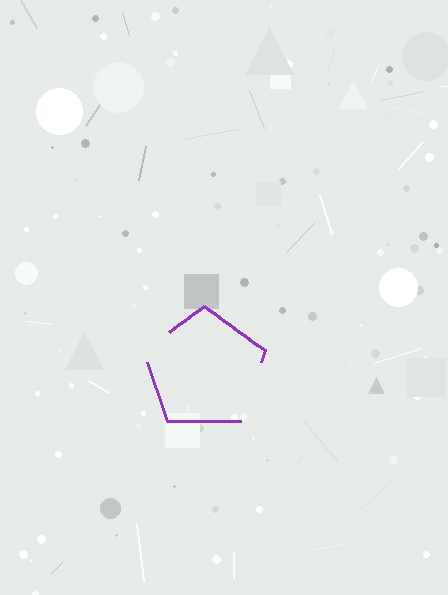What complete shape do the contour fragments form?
The contour fragments form a pentagon.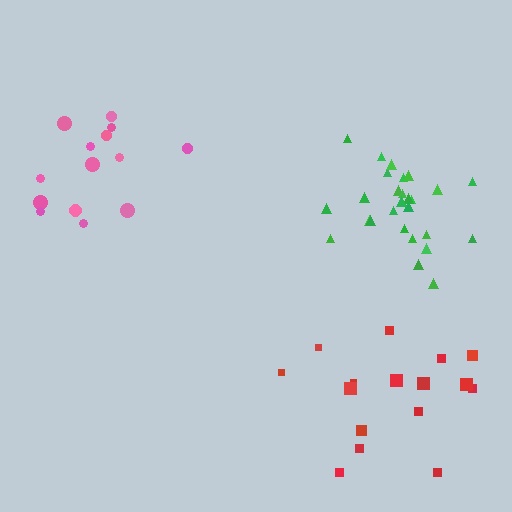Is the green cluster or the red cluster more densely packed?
Green.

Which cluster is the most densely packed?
Green.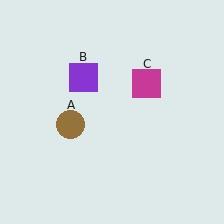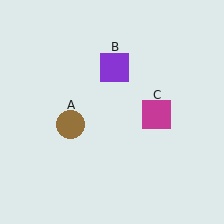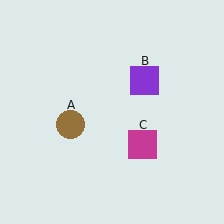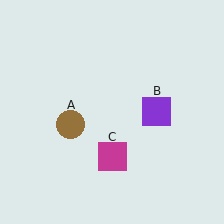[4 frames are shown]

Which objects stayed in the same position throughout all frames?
Brown circle (object A) remained stationary.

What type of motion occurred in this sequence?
The purple square (object B), magenta square (object C) rotated clockwise around the center of the scene.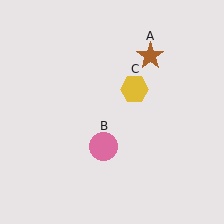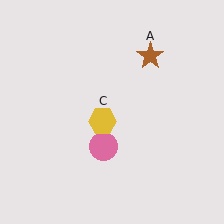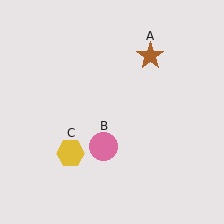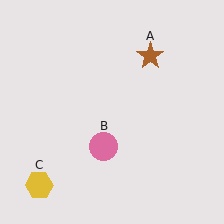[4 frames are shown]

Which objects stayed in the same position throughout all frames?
Brown star (object A) and pink circle (object B) remained stationary.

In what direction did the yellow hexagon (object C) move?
The yellow hexagon (object C) moved down and to the left.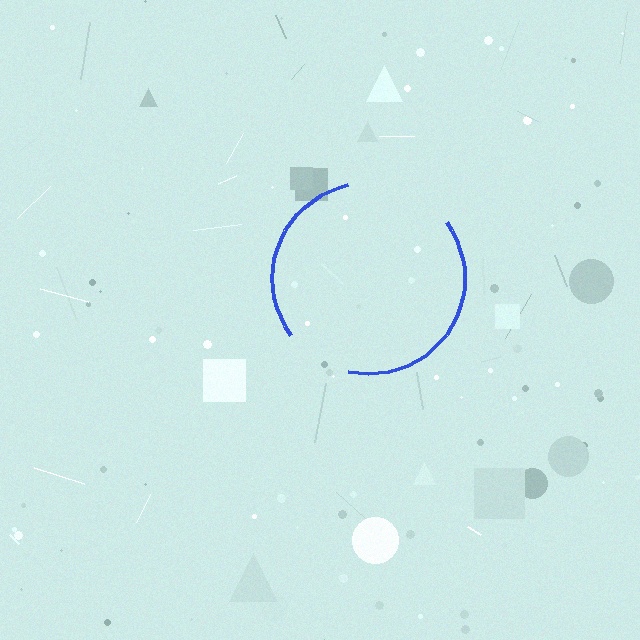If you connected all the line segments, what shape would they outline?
They would outline a circle.